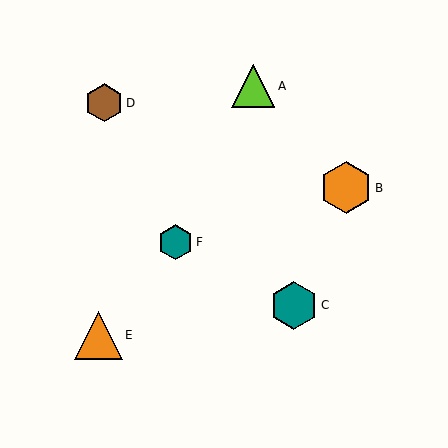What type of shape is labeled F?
Shape F is a teal hexagon.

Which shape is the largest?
The orange hexagon (labeled B) is the largest.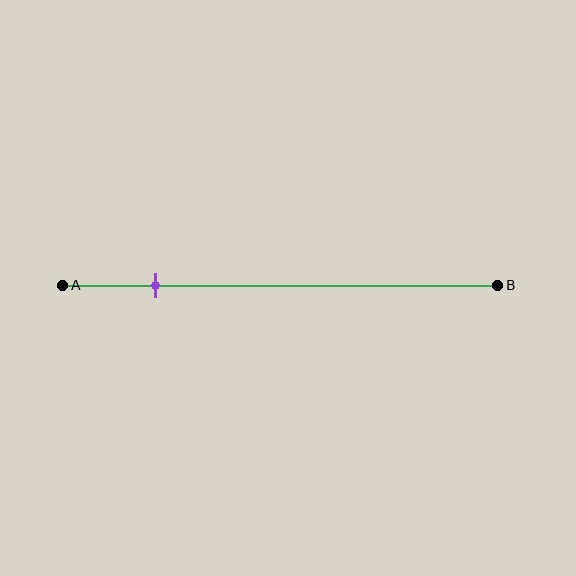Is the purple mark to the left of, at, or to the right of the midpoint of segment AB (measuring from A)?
The purple mark is to the left of the midpoint of segment AB.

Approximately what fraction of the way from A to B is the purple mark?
The purple mark is approximately 20% of the way from A to B.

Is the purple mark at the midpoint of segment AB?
No, the mark is at about 20% from A, not at the 50% midpoint.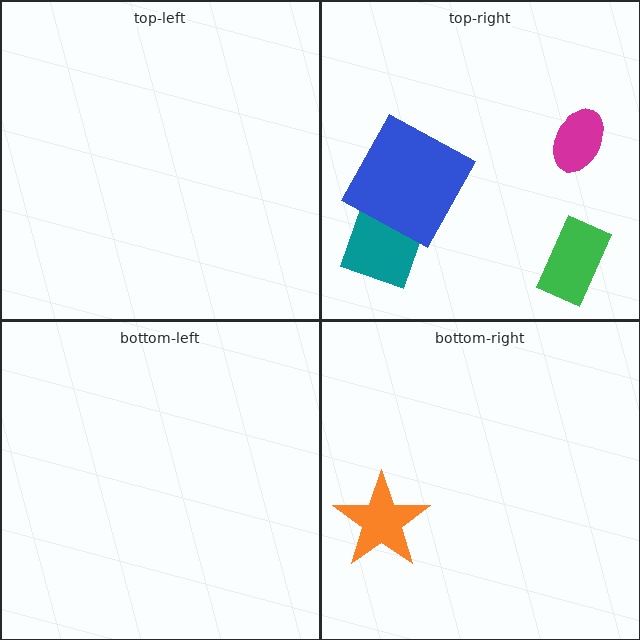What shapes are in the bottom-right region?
The orange star.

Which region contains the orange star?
The bottom-right region.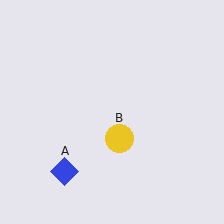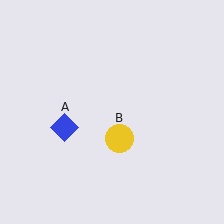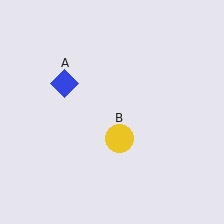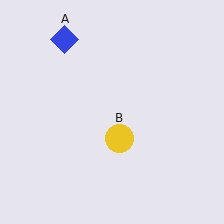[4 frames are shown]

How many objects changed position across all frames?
1 object changed position: blue diamond (object A).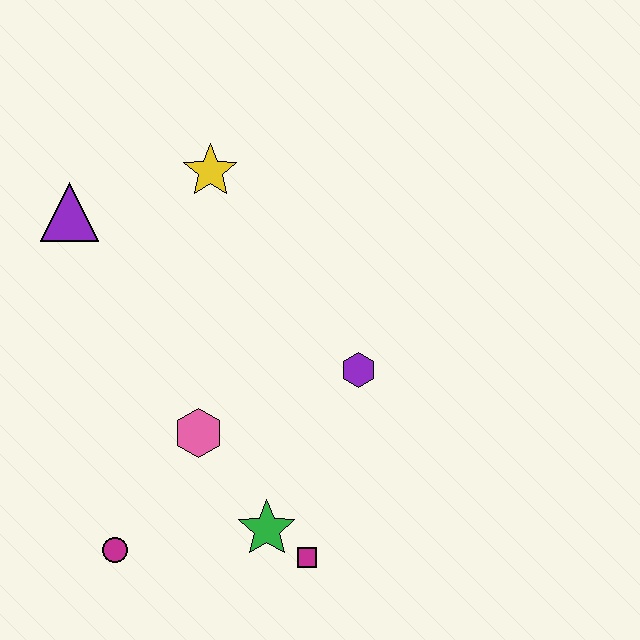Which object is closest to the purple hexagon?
The pink hexagon is closest to the purple hexagon.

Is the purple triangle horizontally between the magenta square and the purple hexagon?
No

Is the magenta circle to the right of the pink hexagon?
No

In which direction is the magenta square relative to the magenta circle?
The magenta square is to the right of the magenta circle.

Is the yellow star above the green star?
Yes